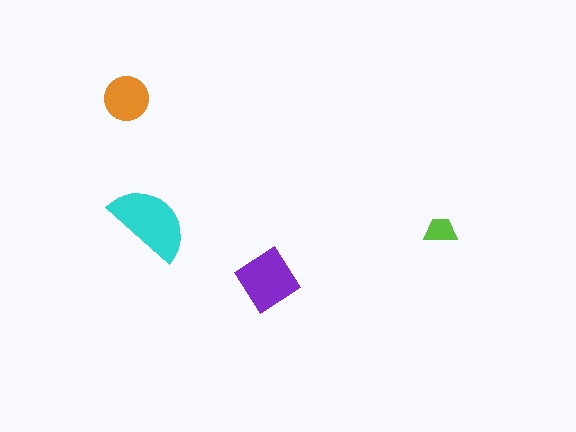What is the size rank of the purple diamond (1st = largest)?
2nd.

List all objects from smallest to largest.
The lime trapezoid, the orange circle, the purple diamond, the cyan semicircle.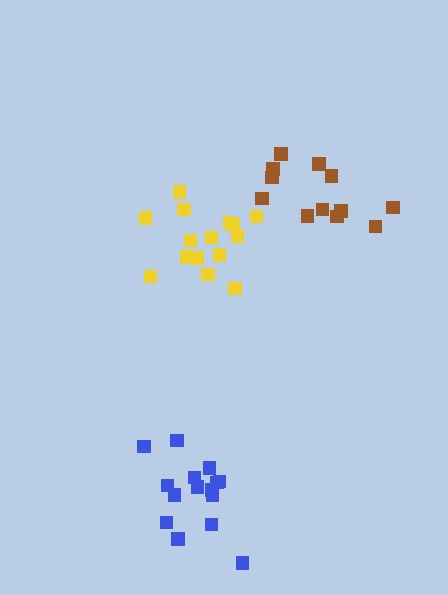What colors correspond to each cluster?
The clusters are colored: blue, yellow, brown.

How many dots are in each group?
Group 1: 15 dots, Group 2: 15 dots, Group 3: 12 dots (42 total).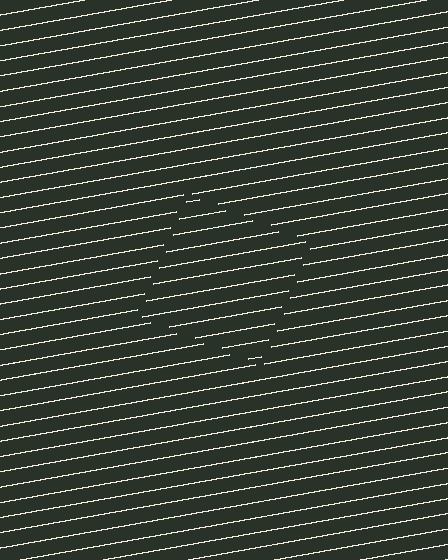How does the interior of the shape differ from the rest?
The interior of the shape contains the same grating, shifted by half a period — the contour is defined by the phase discontinuity where line-ends from the inner and outer gratings abut.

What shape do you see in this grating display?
An illusory square. The interior of the shape contains the same grating, shifted by half a period — the contour is defined by the phase discontinuity where line-ends from the inner and outer gratings abut.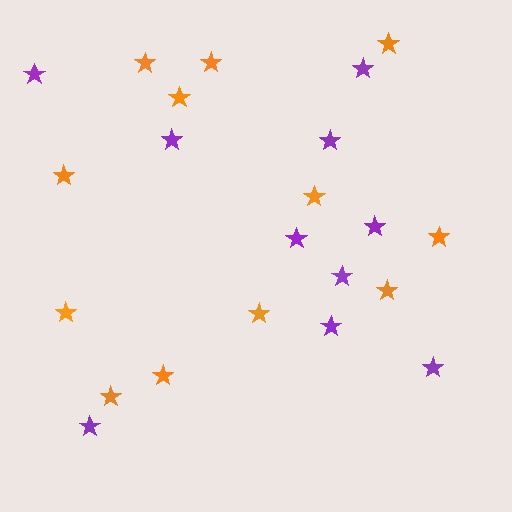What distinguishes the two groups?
There are 2 groups: one group of orange stars (12) and one group of purple stars (10).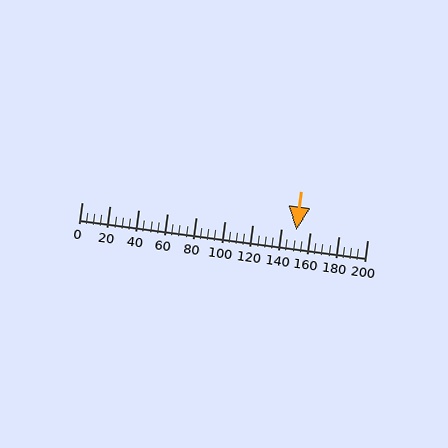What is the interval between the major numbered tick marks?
The major tick marks are spaced 20 units apart.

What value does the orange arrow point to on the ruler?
The orange arrow points to approximately 150.